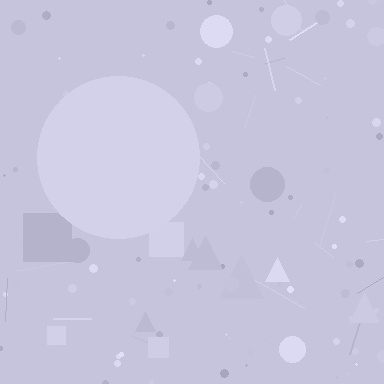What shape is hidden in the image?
A circle is hidden in the image.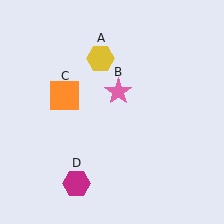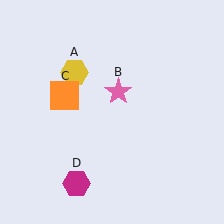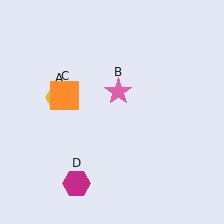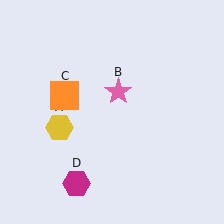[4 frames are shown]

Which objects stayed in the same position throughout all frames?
Pink star (object B) and orange square (object C) and magenta hexagon (object D) remained stationary.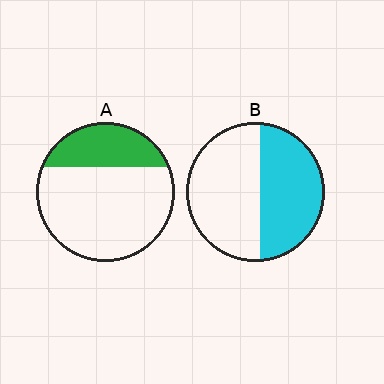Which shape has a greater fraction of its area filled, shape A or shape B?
Shape B.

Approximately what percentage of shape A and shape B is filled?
A is approximately 30% and B is approximately 45%.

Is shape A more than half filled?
No.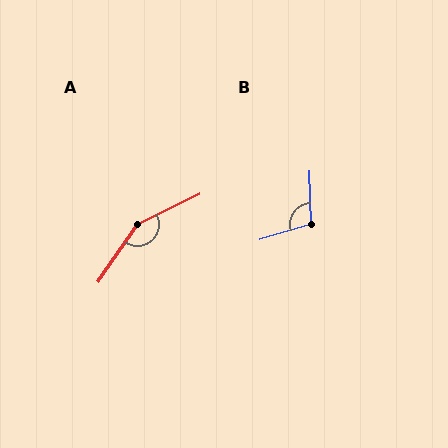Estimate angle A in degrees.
Approximately 151 degrees.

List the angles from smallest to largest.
B (106°), A (151°).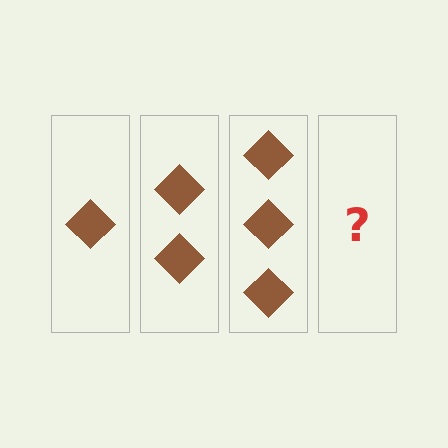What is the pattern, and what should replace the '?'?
The pattern is that each step adds one more diamond. The '?' should be 4 diamonds.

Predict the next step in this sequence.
The next step is 4 diamonds.